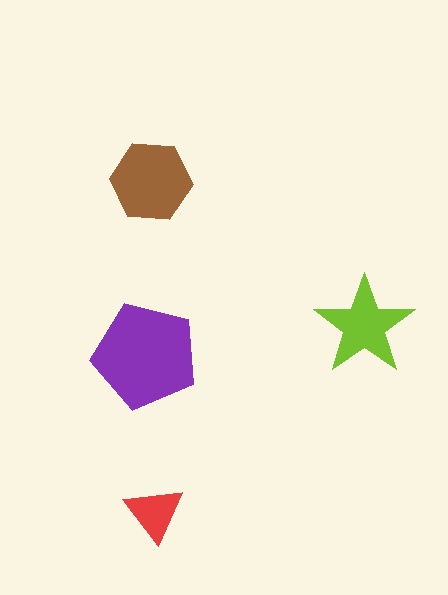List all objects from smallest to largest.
The red triangle, the lime star, the brown hexagon, the purple pentagon.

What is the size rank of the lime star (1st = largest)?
3rd.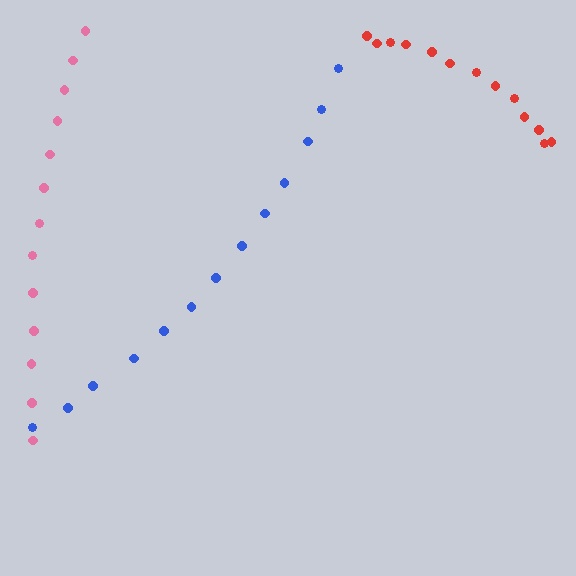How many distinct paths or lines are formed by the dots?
There are 3 distinct paths.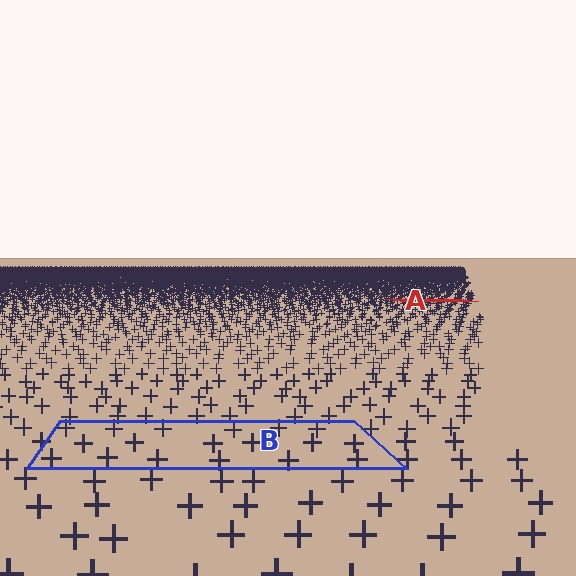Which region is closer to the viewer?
Region B is closer. The texture elements there are larger and more spread out.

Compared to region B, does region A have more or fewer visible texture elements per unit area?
Region A has more texture elements per unit area — they are packed more densely because it is farther away.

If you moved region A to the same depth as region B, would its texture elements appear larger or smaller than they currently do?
They would appear larger. At a closer depth, the same texture elements are projected at a bigger on-screen size.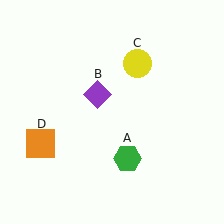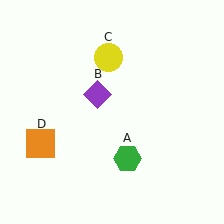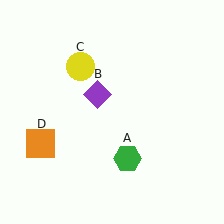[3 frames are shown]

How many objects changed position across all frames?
1 object changed position: yellow circle (object C).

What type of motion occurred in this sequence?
The yellow circle (object C) rotated counterclockwise around the center of the scene.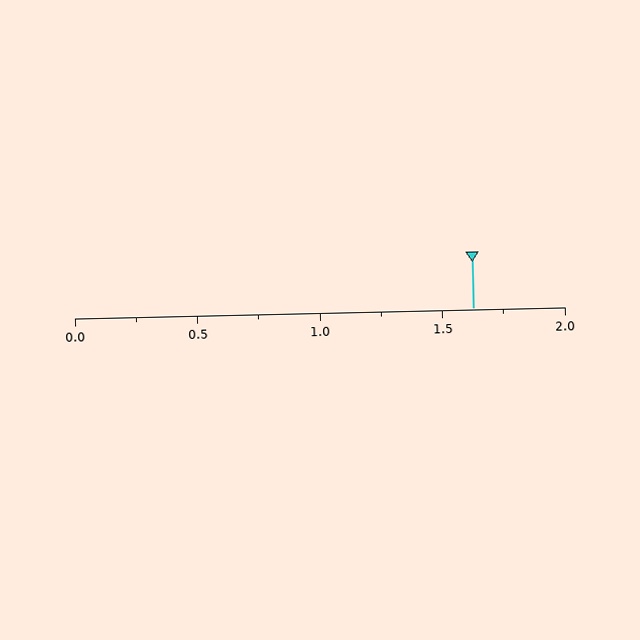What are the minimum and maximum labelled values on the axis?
The axis runs from 0.0 to 2.0.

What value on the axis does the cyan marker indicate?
The marker indicates approximately 1.62.